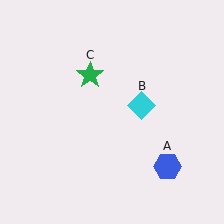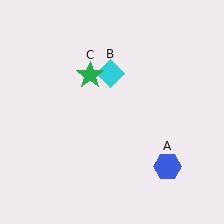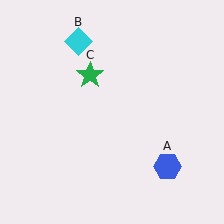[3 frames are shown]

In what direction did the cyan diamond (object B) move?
The cyan diamond (object B) moved up and to the left.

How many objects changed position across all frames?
1 object changed position: cyan diamond (object B).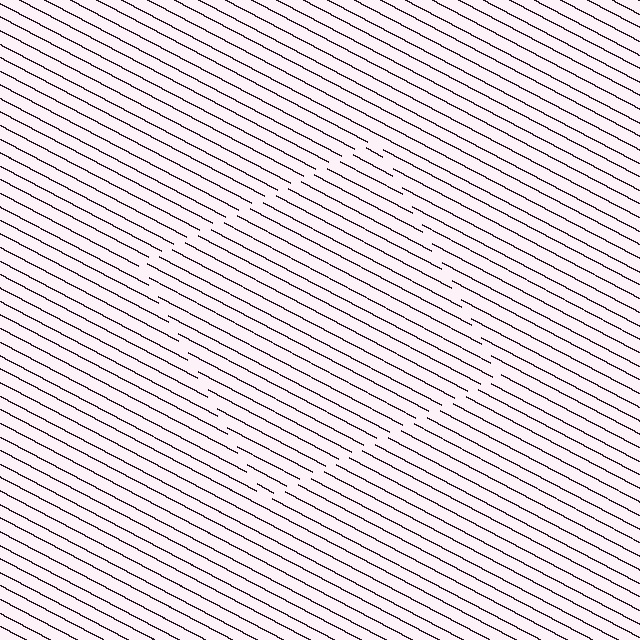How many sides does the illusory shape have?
4 sides — the line-ends trace a square.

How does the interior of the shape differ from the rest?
The interior of the shape contains the same grating, shifted by half a period — the contour is defined by the phase discontinuity where line-ends from the inner and outer gratings abut.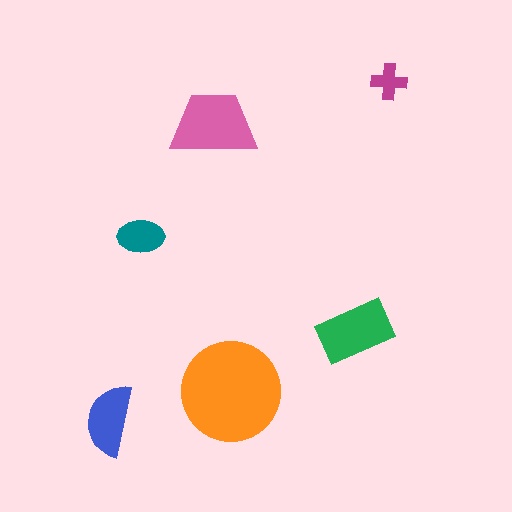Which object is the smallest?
The magenta cross.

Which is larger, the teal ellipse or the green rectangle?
The green rectangle.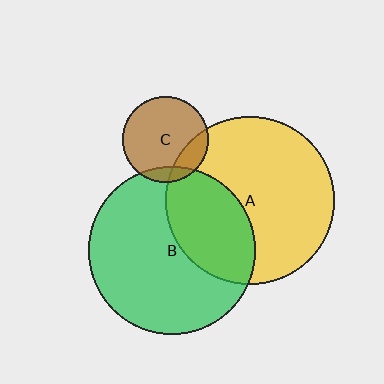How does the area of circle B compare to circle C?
Approximately 3.7 times.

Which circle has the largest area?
Circle A (yellow).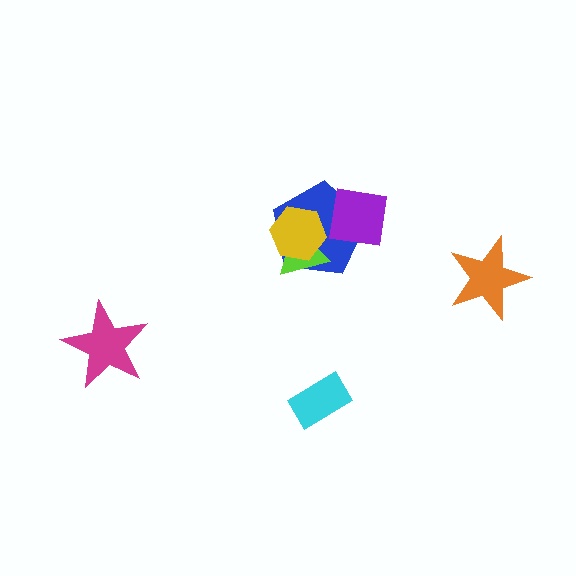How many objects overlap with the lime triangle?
2 objects overlap with the lime triangle.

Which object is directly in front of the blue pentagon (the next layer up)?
The lime triangle is directly in front of the blue pentagon.